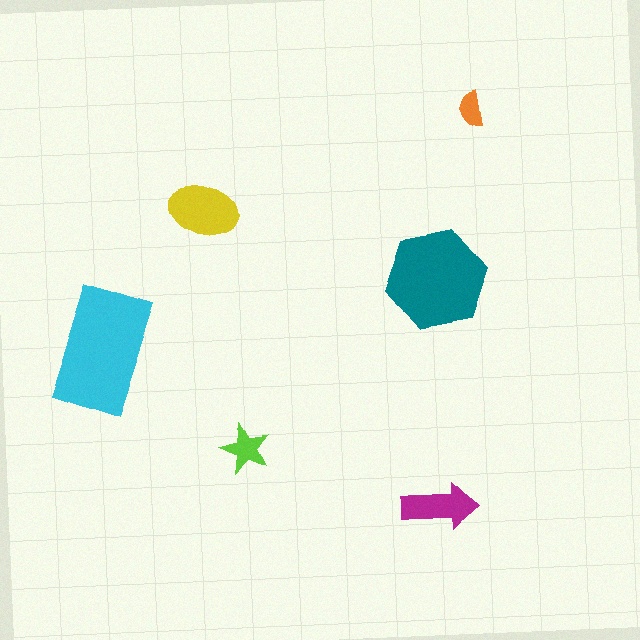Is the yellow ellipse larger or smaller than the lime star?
Larger.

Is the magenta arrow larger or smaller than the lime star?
Larger.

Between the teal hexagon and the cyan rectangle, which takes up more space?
The cyan rectangle.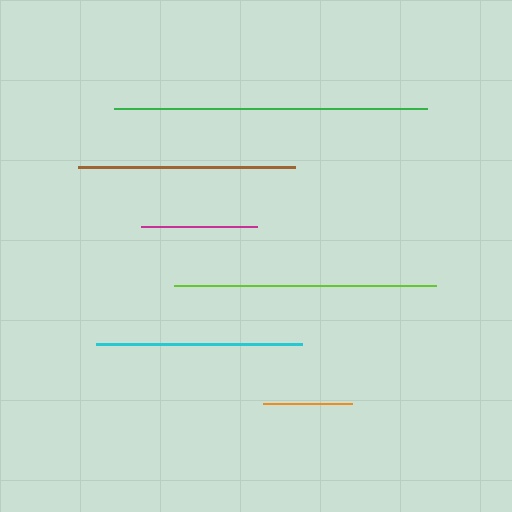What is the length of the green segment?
The green segment is approximately 313 pixels long.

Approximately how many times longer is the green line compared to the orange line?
The green line is approximately 3.5 times the length of the orange line.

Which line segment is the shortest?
The orange line is the shortest at approximately 88 pixels.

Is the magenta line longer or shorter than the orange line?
The magenta line is longer than the orange line.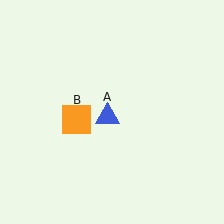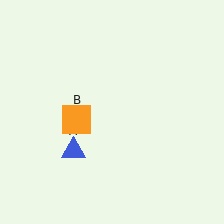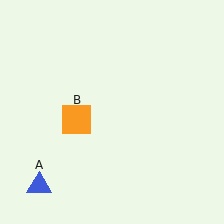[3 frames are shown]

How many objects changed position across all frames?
1 object changed position: blue triangle (object A).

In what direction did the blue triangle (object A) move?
The blue triangle (object A) moved down and to the left.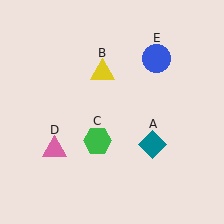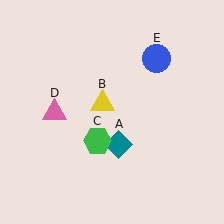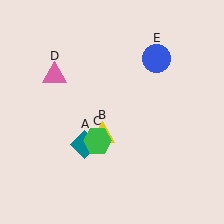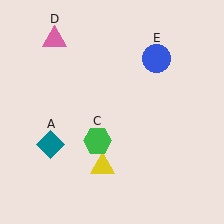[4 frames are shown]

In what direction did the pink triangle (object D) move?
The pink triangle (object D) moved up.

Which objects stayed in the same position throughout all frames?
Green hexagon (object C) and blue circle (object E) remained stationary.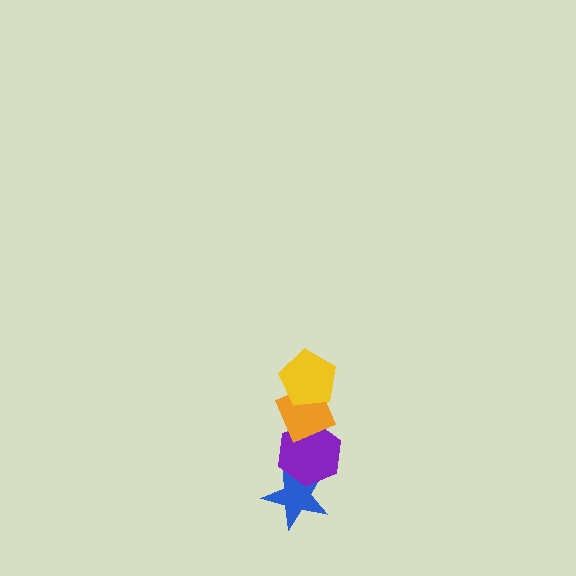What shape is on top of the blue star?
The purple hexagon is on top of the blue star.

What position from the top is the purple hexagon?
The purple hexagon is 3rd from the top.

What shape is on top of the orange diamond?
The yellow pentagon is on top of the orange diamond.